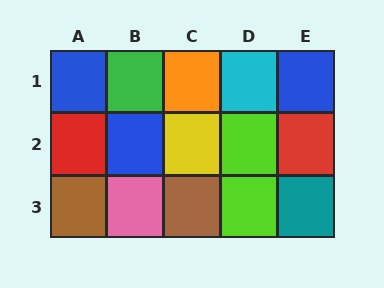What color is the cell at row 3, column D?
Lime.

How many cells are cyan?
1 cell is cyan.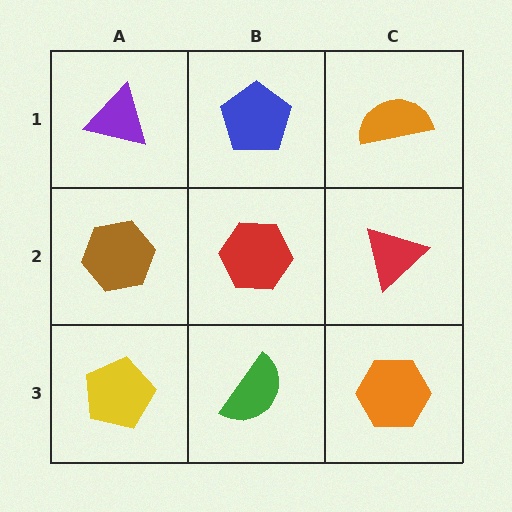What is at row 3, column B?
A green semicircle.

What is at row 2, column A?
A brown hexagon.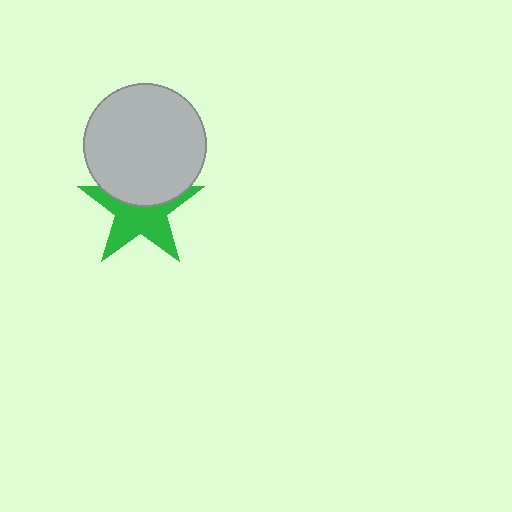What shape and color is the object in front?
The object in front is a light gray circle.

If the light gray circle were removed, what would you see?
You would see the complete green star.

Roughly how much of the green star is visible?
About half of it is visible (roughly 61%).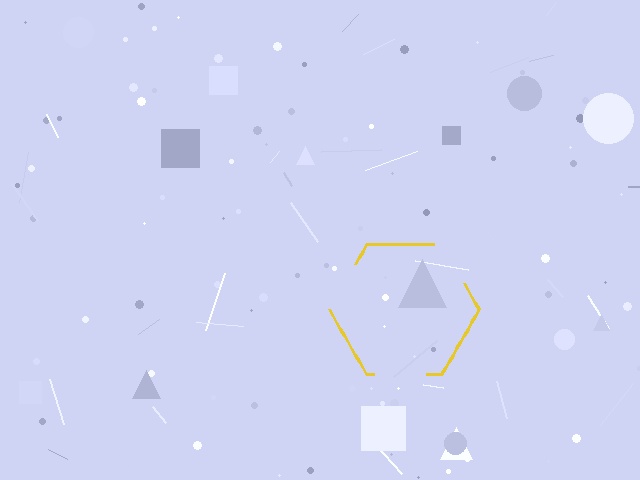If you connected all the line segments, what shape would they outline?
They would outline a hexagon.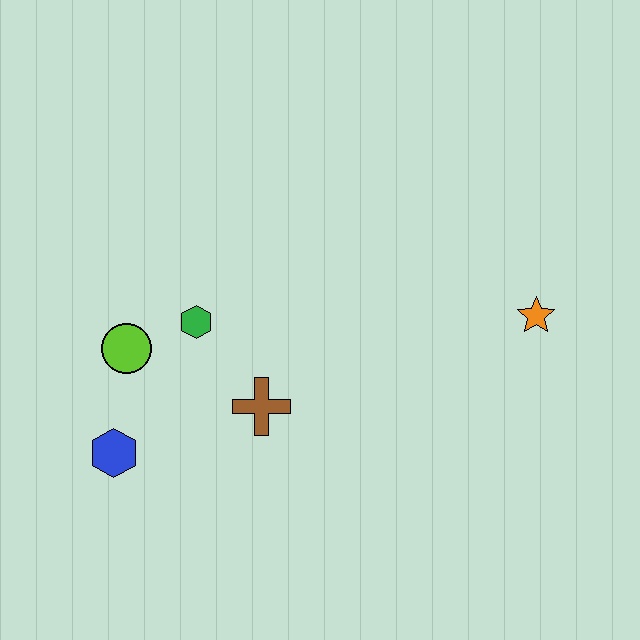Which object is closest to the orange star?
The brown cross is closest to the orange star.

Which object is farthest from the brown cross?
The orange star is farthest from the brown cross.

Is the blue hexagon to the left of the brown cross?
Yes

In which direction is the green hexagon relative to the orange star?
The green hexagon is to the left of the orange star.